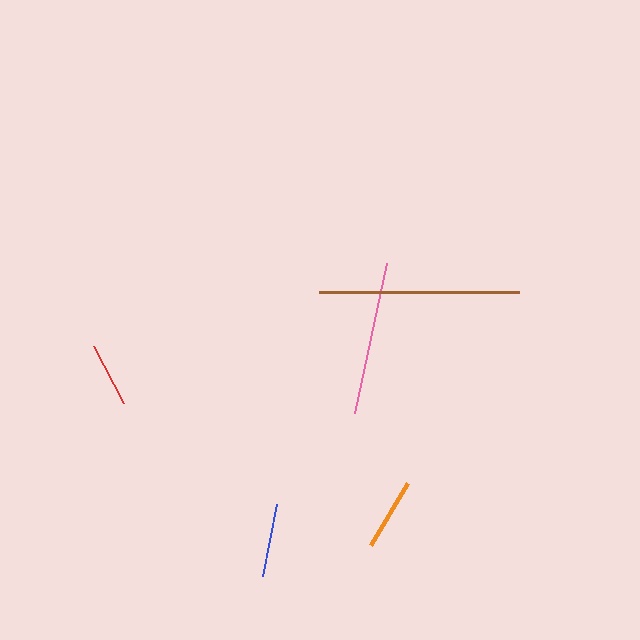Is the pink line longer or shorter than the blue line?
The pink line is longer than the blue line.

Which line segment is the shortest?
The red line is the shortest at approximately 65 pixels.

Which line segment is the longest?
The brown line is the longest at approximately 200 pixels.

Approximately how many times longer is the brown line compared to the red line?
The brown line is approximately 3.1 times the length of the red line.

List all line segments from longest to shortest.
From longest to shortest: brown, pink, blue, orange, red.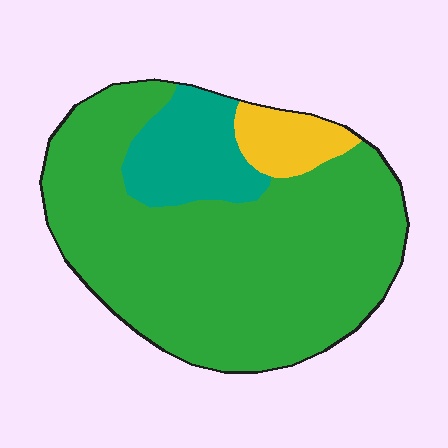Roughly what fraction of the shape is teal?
Teal takes up about one sixth (1/6) of the shape.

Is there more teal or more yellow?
Teal.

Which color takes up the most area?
Green, at roughly 75%.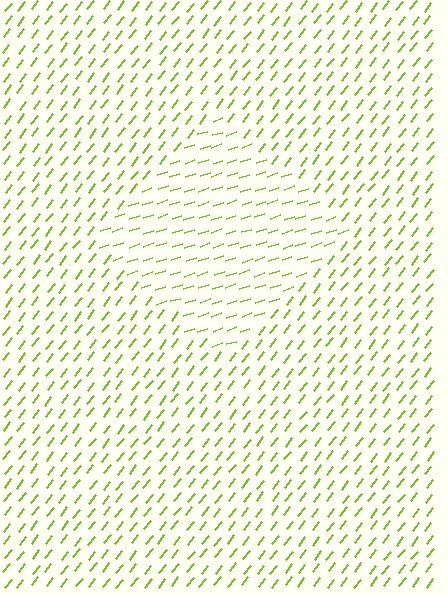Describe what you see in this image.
The image is filled with small lime line segments. A diamond region in the image has lines oriented differently from the surrounding lines, creating a visible texture boundary.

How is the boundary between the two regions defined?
The boundary is defined purely by a change in line orientation (approximately 33 degrees difference). All lines are the same color and thickness.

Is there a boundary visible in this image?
Yes, there is a texture boundary formed by a change in line orientation.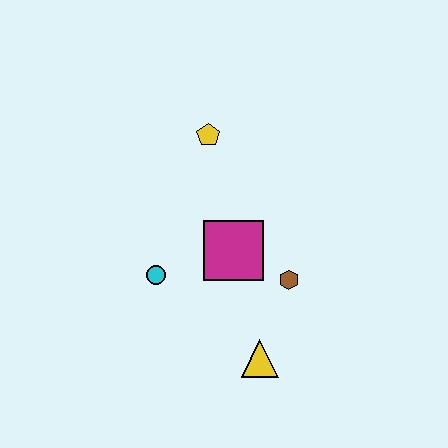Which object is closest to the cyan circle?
The magenta square is closest to the cyan circle.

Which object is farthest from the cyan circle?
The yellow pentagon is farthest from the cyan circle.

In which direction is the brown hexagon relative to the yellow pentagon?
The brown hexagon is below the yellow pentagon.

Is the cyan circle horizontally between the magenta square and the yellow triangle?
No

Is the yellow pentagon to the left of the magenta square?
Yes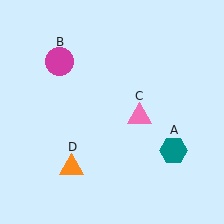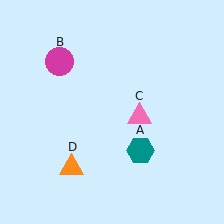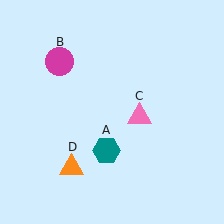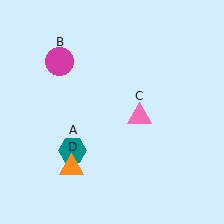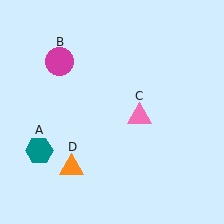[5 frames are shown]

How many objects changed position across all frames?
1 object changed position: teal hexagon (object A).